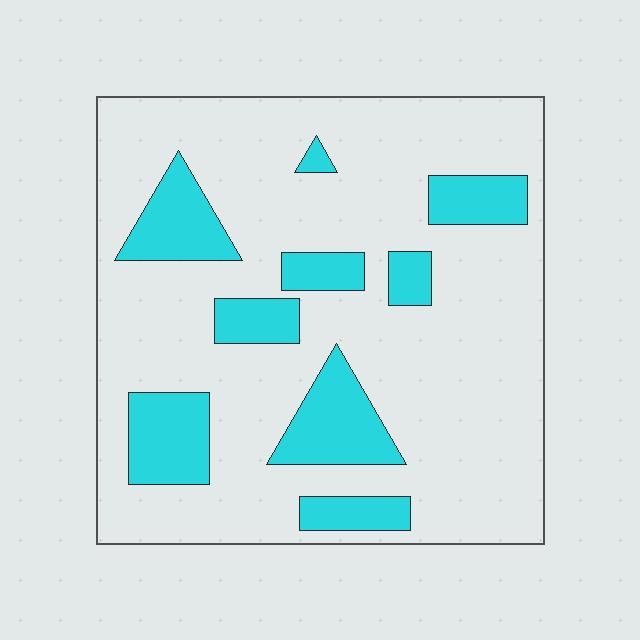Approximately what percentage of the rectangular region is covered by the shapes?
Approximately 20%.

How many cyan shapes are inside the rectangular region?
9.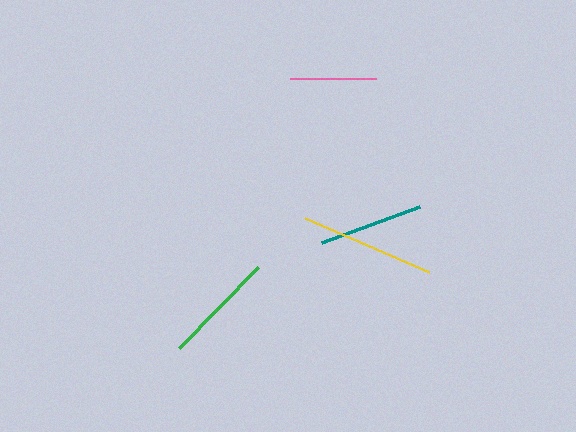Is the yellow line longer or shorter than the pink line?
The yellow line is longer than the pink line.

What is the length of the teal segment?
The teal segment is approximately 104 pixels long.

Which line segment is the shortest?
The pink line is the shortest at approximately 87 pixels.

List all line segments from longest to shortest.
From longest to shortest: yellow, green, teal, pink.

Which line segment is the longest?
The yellow line is the longest at approximately 135 pixels.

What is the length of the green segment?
The green segment is approximately 113 pixels long.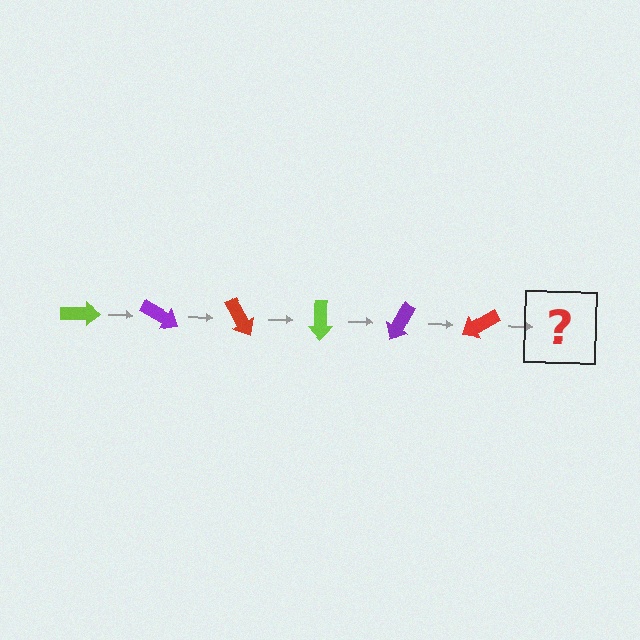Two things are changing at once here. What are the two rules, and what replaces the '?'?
The two rules are that it rotates 30 degrees each step and the color cycles through lime, purple, and red. The '?' should be a lime arrow, rotated 180 degrees from the start.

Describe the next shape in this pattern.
It should be a lime arrow, rotated 180 degrees from the start.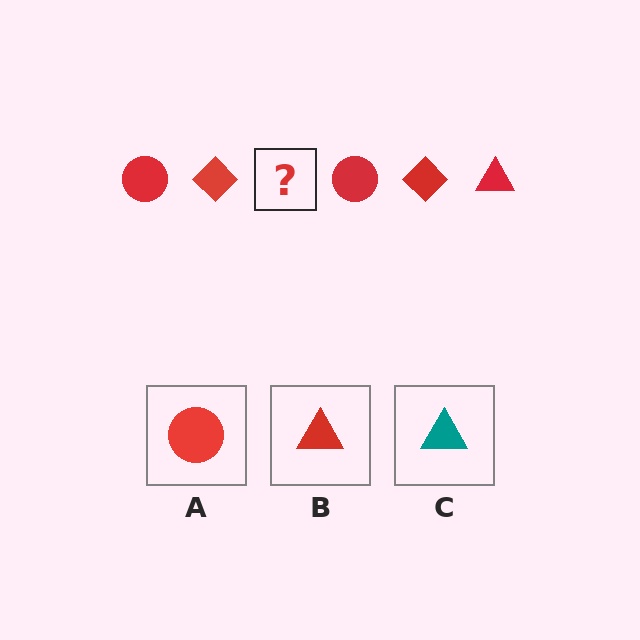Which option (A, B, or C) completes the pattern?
B.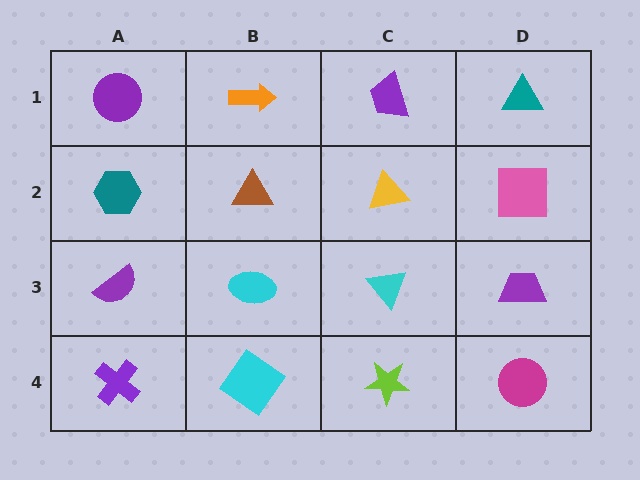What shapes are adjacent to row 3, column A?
A teal hexagon (row 2, column A), a purple cross (row 4, column A), a cyan ellipse (row 3, column B).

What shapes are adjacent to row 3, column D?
A pink square (row 2, column D), a magenta circle (row 4, column D), a cyan triangle (row 3, column C).